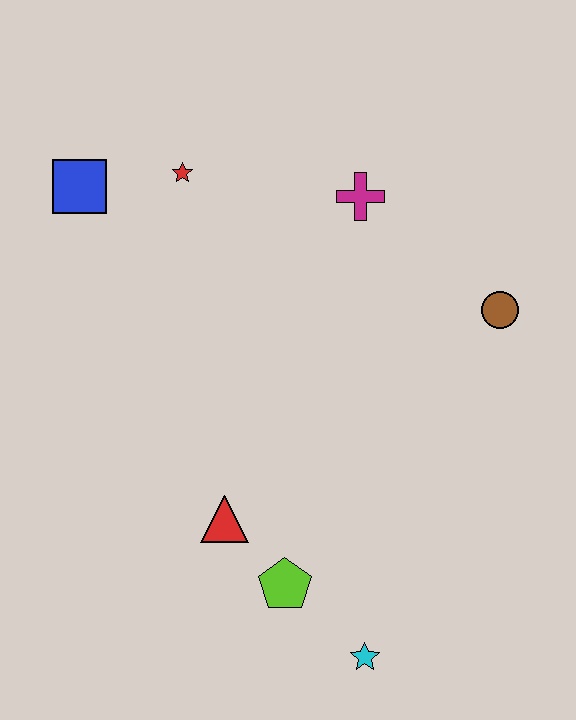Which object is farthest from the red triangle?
The blue square is farthest from the red triangle.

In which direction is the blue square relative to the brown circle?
The blue square is to the left of the brown circle.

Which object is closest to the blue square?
The red star is closest to the blue square.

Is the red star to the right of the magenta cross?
No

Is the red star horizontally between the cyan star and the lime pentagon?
No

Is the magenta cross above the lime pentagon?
Yes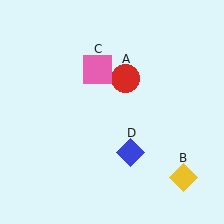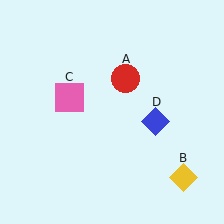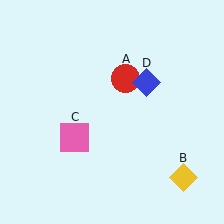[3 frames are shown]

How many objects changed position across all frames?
2 objects changed position: pink square (object C), blue diamond (object D).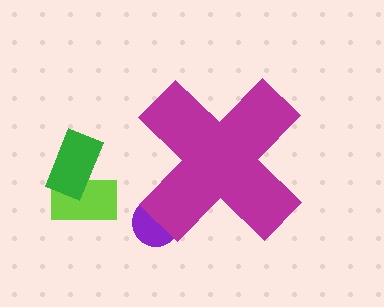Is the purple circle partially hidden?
Yes, the purple circle is partially hidden behind the magenta cross.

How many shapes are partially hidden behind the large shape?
1 shape is partially hidden.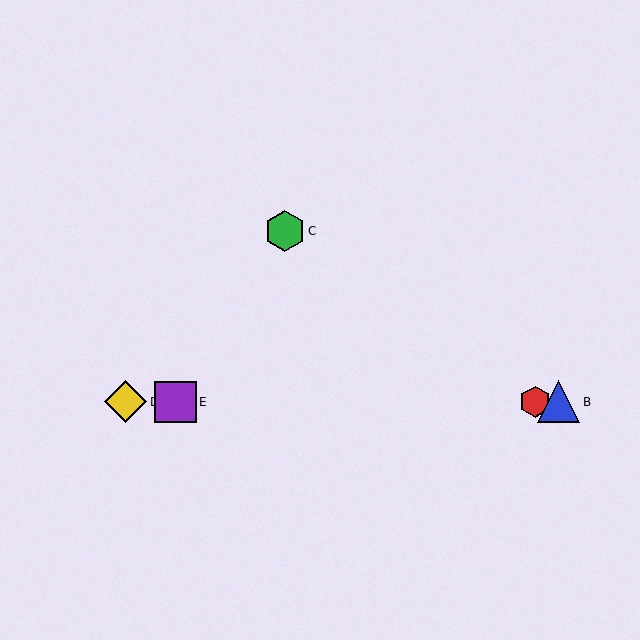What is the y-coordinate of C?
Object C is at y≈231.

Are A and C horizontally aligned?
No, A is at y≈402 and C is at y≈231.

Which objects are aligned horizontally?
Objects A, B, D, E are aligned horizontally.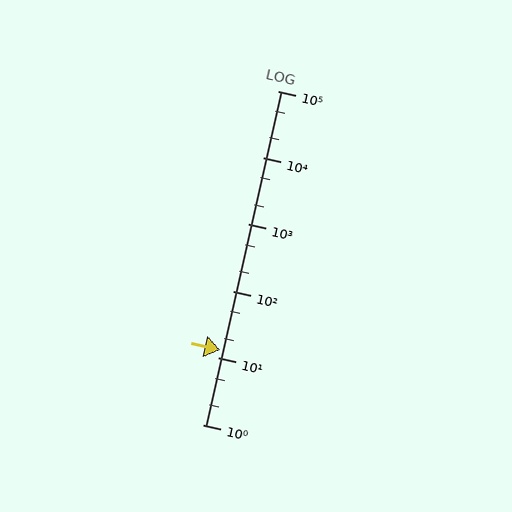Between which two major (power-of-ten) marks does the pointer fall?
The pointer is between 10 and 100.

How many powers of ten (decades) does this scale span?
The scale spans 5 decades, from 1 to 100000.